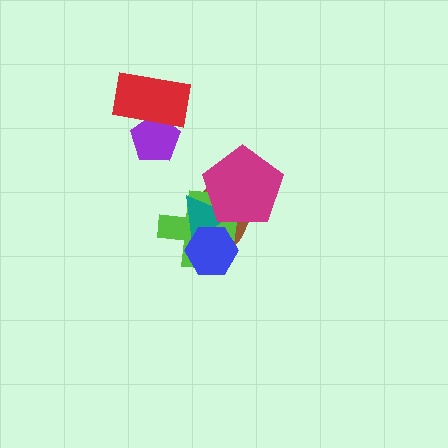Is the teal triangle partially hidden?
Yes, it is partially covered by another shape.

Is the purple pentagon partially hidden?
Yes, it is partially covered by another shape.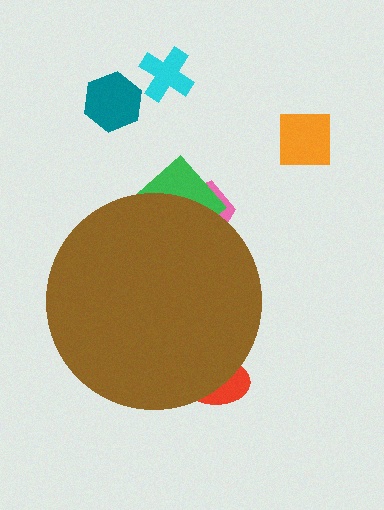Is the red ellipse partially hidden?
Yes, the red ellipse is partially hidden behind the brown circle.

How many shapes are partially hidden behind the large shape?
3 shapes are partially hidden.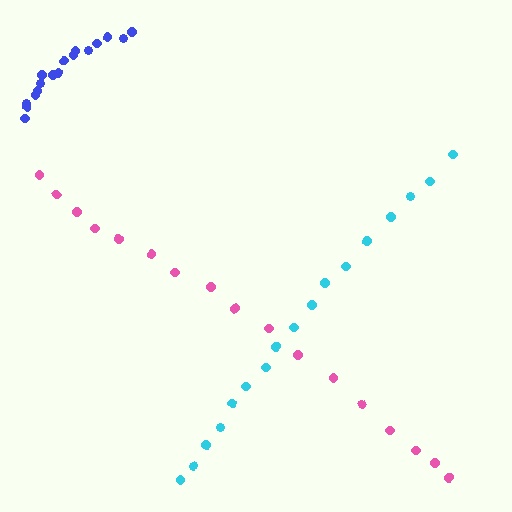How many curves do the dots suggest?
There are 3 distinct paths.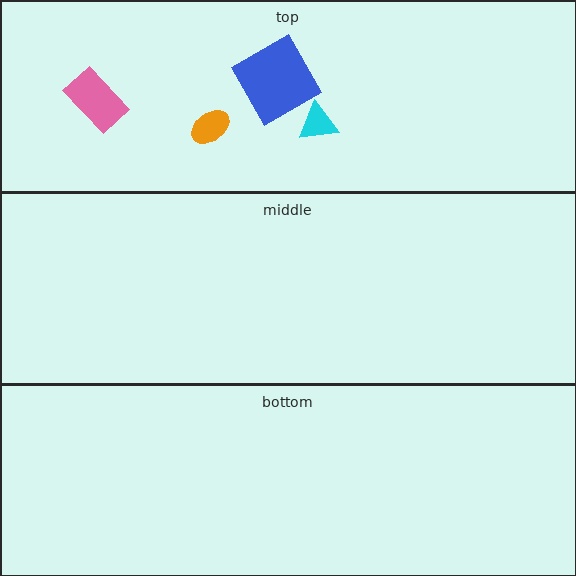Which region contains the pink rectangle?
The top region.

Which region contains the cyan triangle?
The top region.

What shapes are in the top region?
The orange ellipse, the blue square, the cyan triangle, the pink rectangle.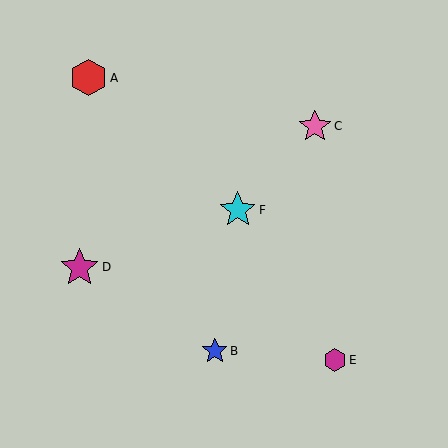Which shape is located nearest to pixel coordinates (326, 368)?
The magenta hexagon (labeled E) at (335, 360) is nearest to that location.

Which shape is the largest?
The magenta star (labeled D) is the largest.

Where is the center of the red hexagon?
The center of the red hexagon is at (89, 78).